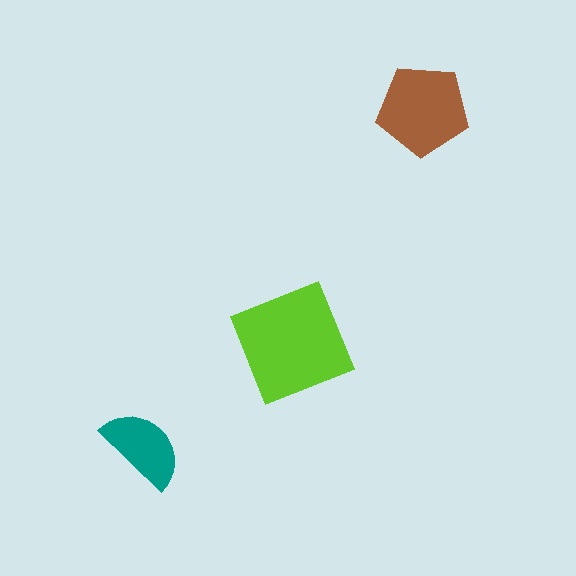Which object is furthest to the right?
The brown pentagon is rightmost.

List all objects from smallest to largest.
The teal semicircle, the brown pentagon, the lime square.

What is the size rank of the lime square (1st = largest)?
1st.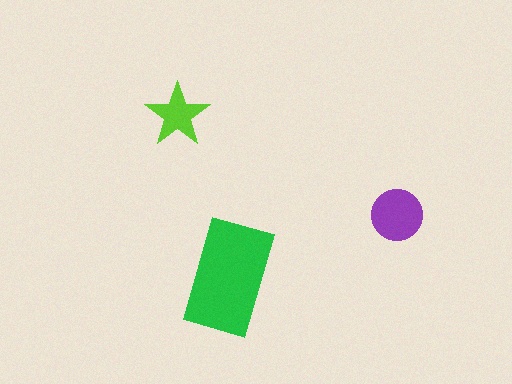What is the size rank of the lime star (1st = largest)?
3rd.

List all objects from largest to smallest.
The green rectangle, the purple circle, the lime star.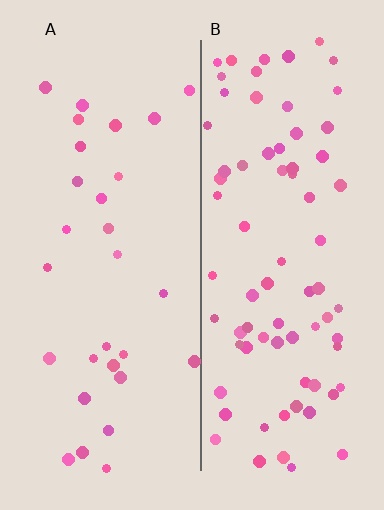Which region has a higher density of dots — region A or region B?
B (the right).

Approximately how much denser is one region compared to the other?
Approximately 2.6× — region B over region A.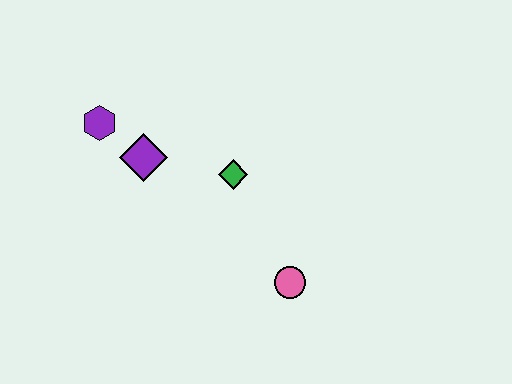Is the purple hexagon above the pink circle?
Yes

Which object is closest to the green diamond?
The purple diamond is closest to the green diamond.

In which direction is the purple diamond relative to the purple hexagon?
The purple diamond is to the right of the purple hexagon.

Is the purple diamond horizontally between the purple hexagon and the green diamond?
Yes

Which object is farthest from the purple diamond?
The pink circle is farthest from the purple diamond.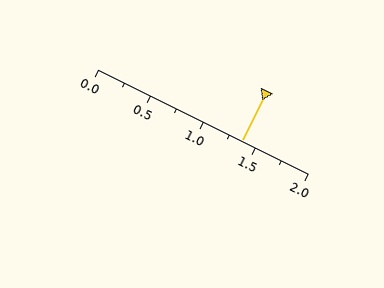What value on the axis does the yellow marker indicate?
The marker indicates approximately 1.38.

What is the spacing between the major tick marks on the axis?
The major ticks are spaced 0.5 apart.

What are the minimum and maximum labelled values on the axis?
The axis runs from 0.0 to 2.0.